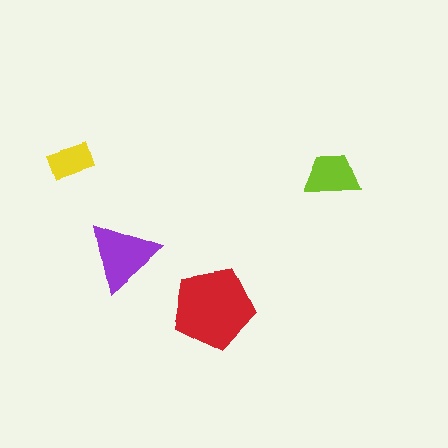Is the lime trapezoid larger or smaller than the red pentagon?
Smaller.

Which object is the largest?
The red pentagon.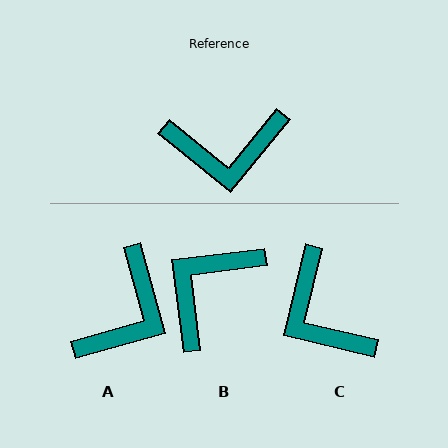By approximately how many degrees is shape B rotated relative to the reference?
Approximately 134 degrees clockwise.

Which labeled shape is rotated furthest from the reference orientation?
B, about 134 degrees away.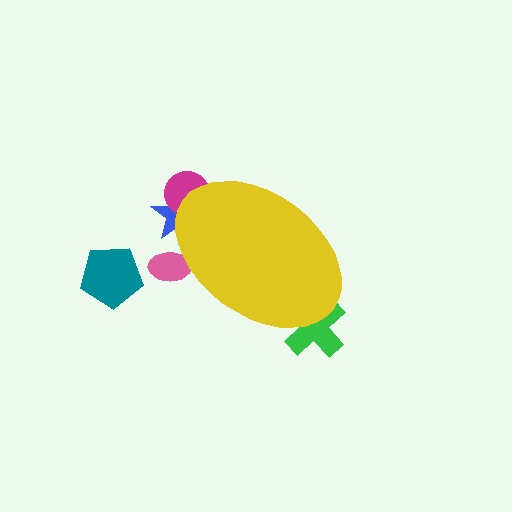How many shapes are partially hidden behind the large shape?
4 shapes are partially hidden.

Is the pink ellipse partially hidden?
Yes, the pink ellipse is partially hidden behind the yellow ellipse.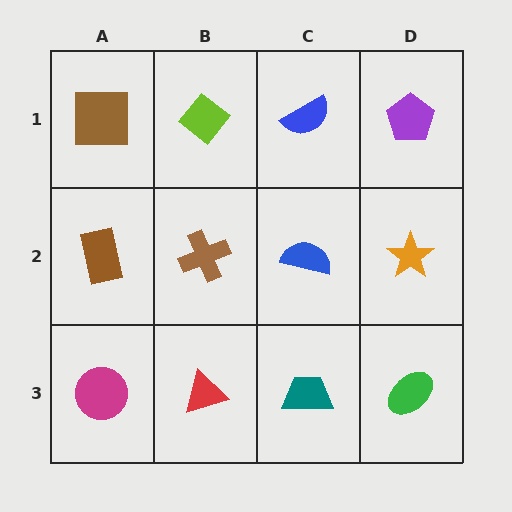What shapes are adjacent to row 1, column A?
A brown rectangle (row 2, column A), a lime diamond (row 1, column B).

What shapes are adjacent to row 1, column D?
An orange star (row 2, column D), a blue semicircle (row 1, column C).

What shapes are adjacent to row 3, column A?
A brown rectangle (row 2, column A), a red triangle (row 3, column B).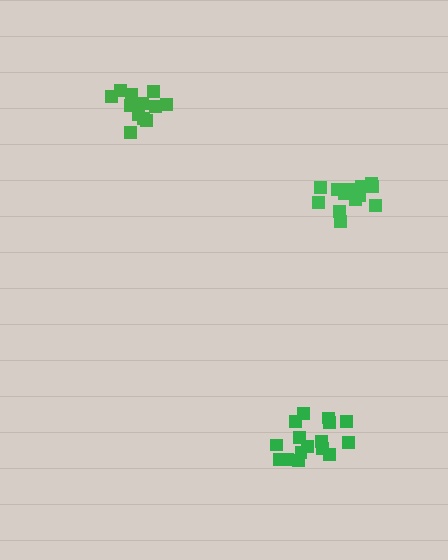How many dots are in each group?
Group 1: 14 dots, Group 2: 16 dots, Group 3: 14 dots (44 total).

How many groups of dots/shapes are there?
There are 3 groups.